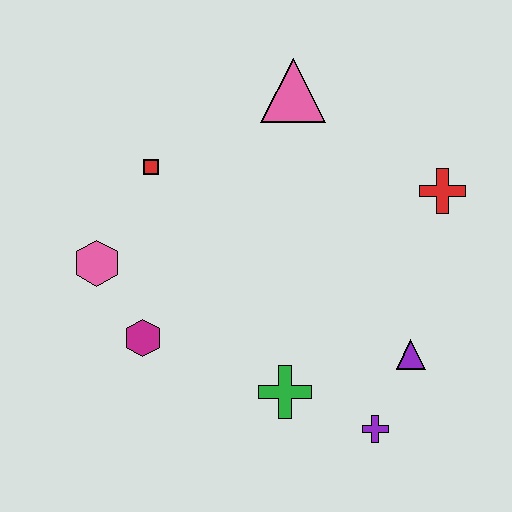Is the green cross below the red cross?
Yes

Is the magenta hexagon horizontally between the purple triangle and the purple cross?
No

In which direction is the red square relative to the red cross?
The red square is to the left of the red cross.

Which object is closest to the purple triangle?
The purple cross is closest to the purple triangle.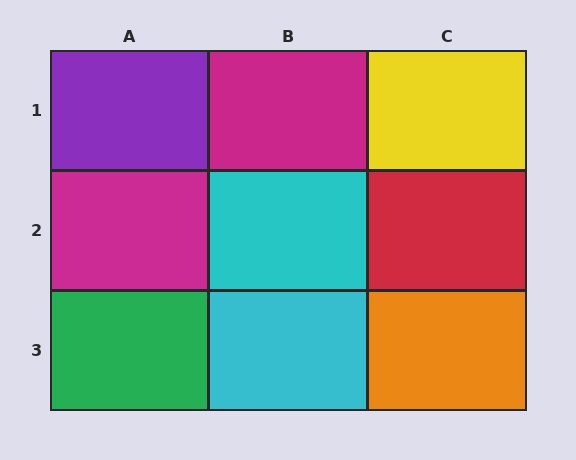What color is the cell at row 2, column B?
Cyan.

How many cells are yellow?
1 cell is yellow.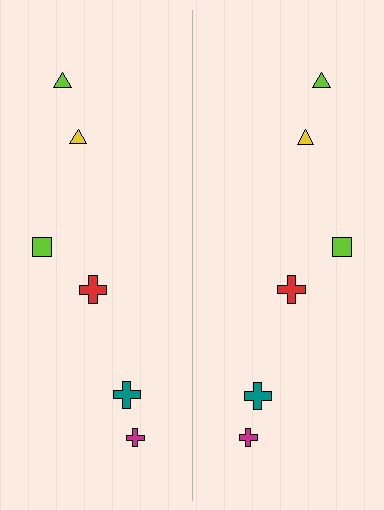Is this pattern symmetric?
Yes, this pattern has bilateral (reflection) symmetry.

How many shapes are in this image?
There are 12 shapes in this image.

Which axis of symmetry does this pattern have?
The pattern has a vertical axis of symmetry running through the center of the image.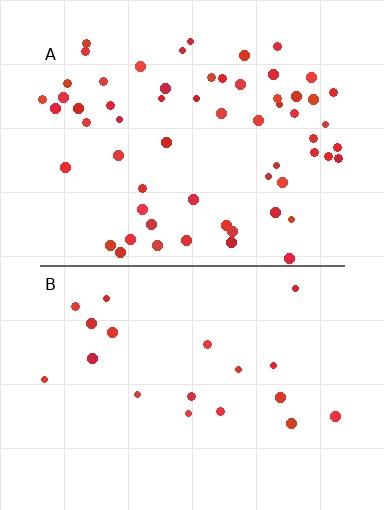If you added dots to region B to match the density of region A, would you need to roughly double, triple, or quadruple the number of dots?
Approximately triple.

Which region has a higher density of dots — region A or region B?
A (the top).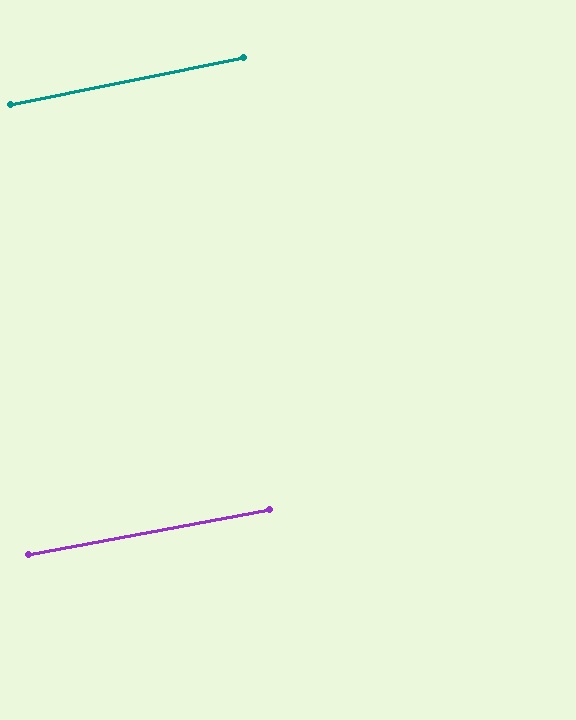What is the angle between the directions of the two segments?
Approximately 1 degree.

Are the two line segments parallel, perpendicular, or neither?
Parallel — their directions differ by only 0.8°.